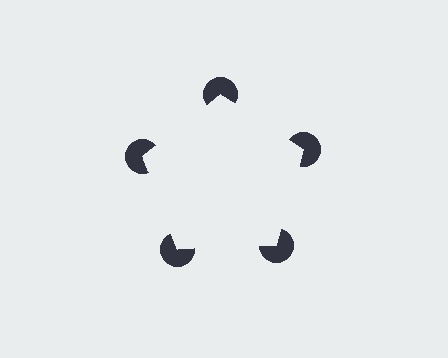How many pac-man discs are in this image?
There are 5 — one at each vertex of the illusory pentagon.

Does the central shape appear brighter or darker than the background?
It typically appears slightly brighter than the background, even though no actual brightness change is drawn.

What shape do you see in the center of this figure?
An illusory pentagon — its edges are inferred from the aligned wedge cuts in the pac-man discs, not physically drawn.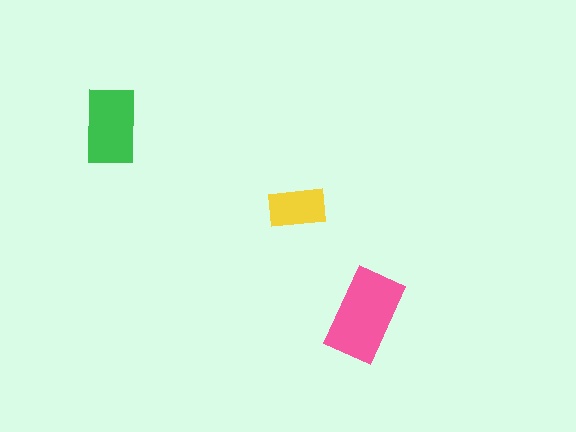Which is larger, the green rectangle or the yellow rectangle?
The green one.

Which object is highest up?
The green rectangle is topmost.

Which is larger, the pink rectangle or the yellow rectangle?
The pink one.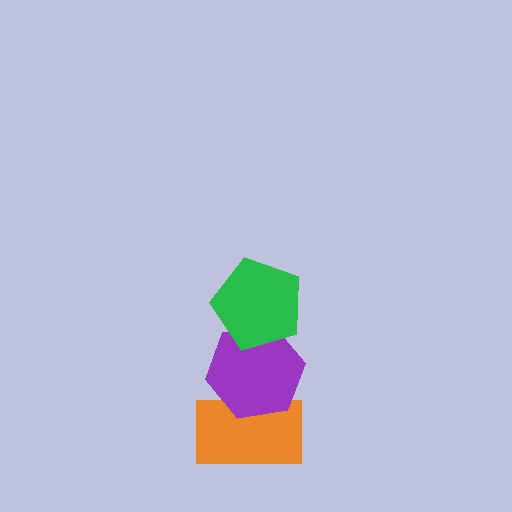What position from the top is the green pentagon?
The green pentagon is 1st from the top.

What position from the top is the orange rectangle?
The orange rectangle is 3rd from the top.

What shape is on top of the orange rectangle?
The purple hexagon is on top of the orange rectangle.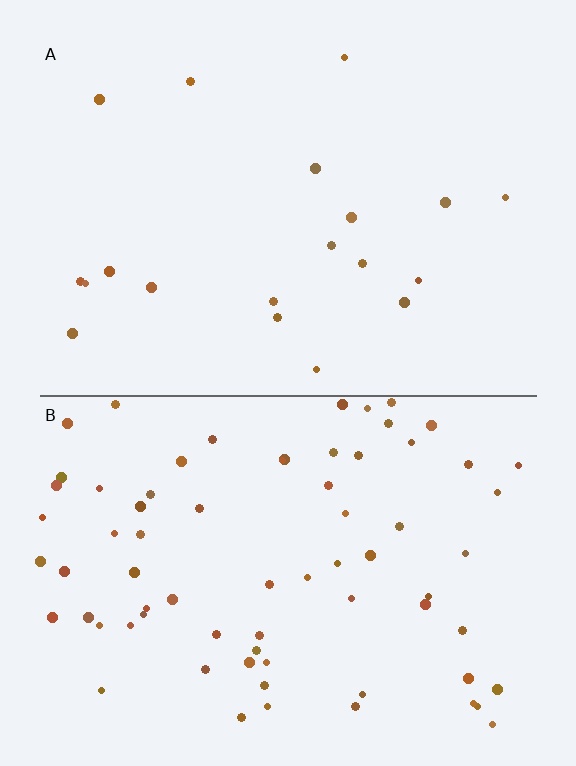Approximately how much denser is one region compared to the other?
Approximately 3.7× — region B over region A.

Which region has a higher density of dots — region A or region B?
B (the bottom).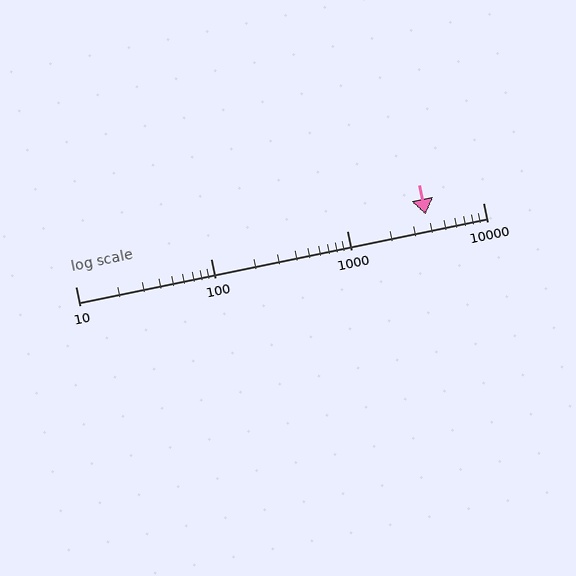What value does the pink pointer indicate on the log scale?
The pointer indicates approximately 3800.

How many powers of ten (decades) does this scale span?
The scale spans 3 decades, from 10 to 10000.